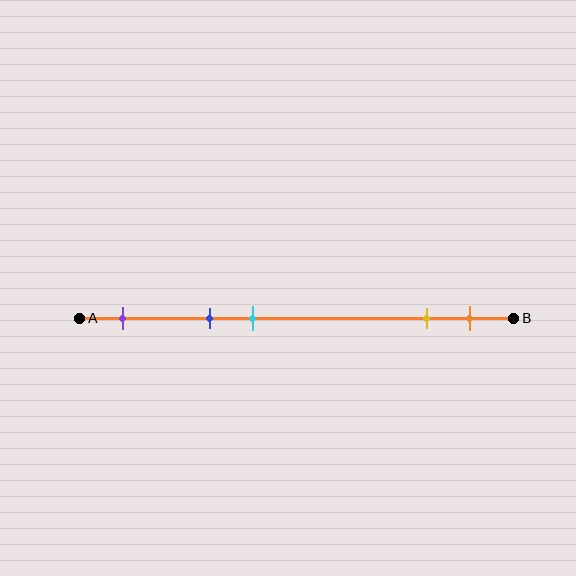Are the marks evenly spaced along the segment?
No, the marks are not evenly spaced.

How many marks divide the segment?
There are 5 marks dividing the segment.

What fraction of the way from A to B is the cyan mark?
The cyan mark is approximately 40% (0.4) of the way from A to B.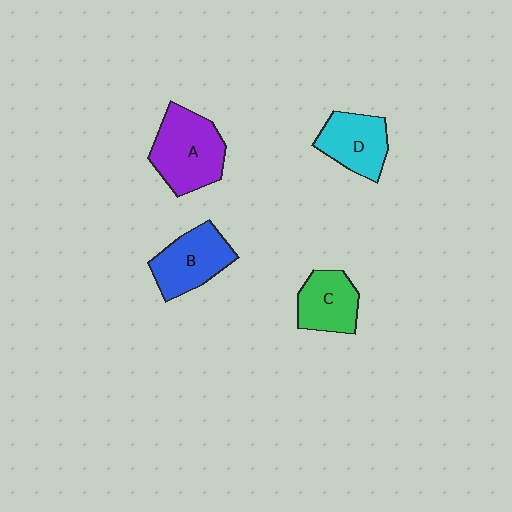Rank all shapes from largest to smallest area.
From largest to smallest: A (purple), B (blue), D (cyan), C (green).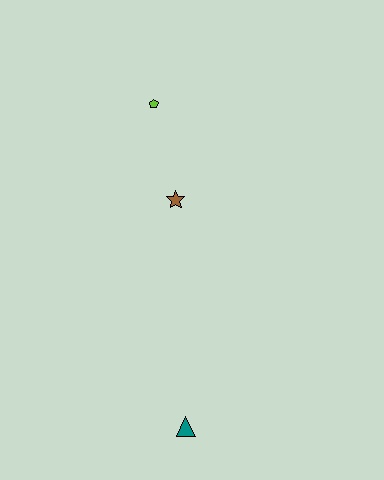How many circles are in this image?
There are no circles.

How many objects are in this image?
There are 3 objects.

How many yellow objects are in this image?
There are no yellow objects.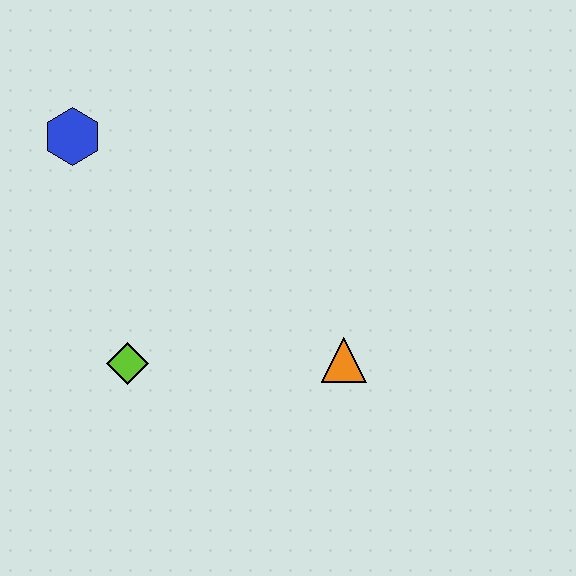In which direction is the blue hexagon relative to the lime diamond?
The blue hexagon is above the lime diamond.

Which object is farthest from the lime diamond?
The blue hexagon is farthest from the lime diamond.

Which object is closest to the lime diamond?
The orange triangle is closest to the lime diamond.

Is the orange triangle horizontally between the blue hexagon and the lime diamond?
No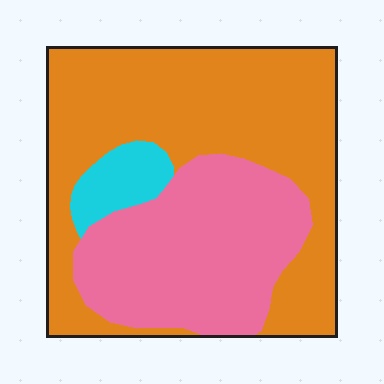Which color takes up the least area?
Cyan, at roughly 5%.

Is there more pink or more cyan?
Pink.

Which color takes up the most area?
Orange, at roughly 55%.